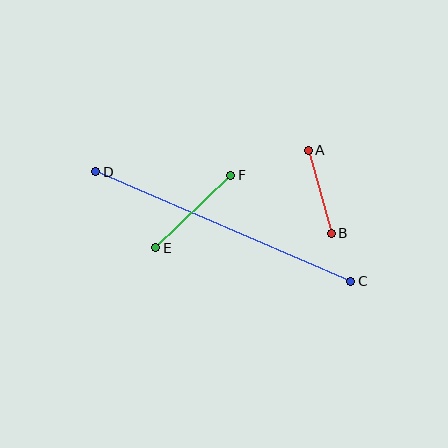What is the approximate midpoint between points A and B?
The midpoint is at approximately (320, 192) pixels.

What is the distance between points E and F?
The distance is approximately 104 pixels.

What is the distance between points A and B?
The distance is approximately 86 pixels.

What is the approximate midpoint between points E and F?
The midpoint is at approximately (193, 211) pixels.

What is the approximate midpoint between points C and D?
The midpoint is at approximately (223, 226) pixels.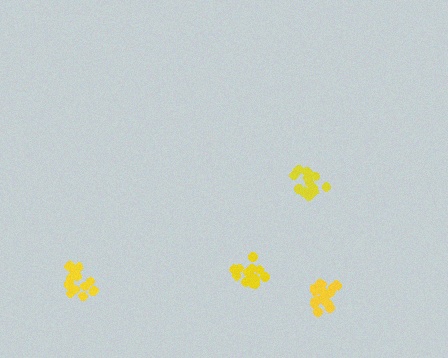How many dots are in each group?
Group 1: 15 dots, Group 2: 17 dots, Group 3: 15 dots, Group 4: 15 dots (62 total).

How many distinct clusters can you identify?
There are 4 distinct clusters.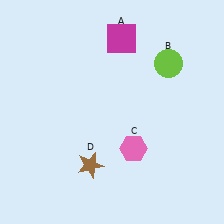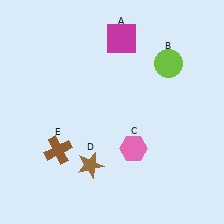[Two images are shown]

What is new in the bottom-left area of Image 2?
A brown cross (E) was added in the bottom-left area of Image 2.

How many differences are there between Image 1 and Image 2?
There is 1 difference between the two images.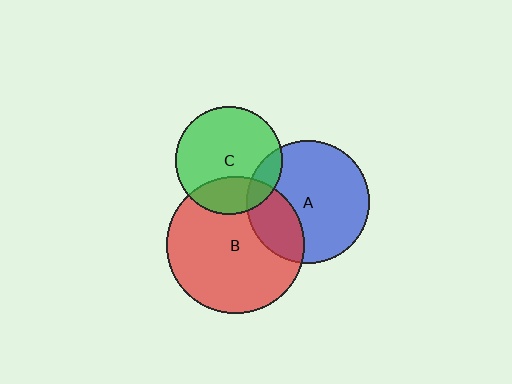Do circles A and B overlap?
Yes.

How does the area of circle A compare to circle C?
Approximately 1.3 times.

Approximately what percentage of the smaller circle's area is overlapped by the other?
Approximately 25%.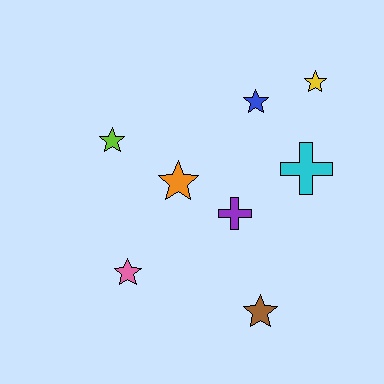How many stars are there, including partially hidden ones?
There are 6 stars.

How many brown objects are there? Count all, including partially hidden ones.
There is 1 brown object.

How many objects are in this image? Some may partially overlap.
There are 8 objects.